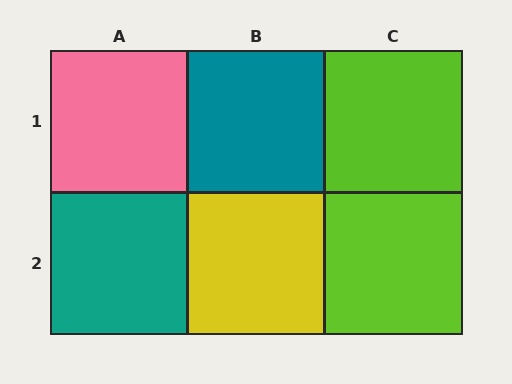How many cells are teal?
2 cells are teal.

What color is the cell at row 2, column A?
Teal.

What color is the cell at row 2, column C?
Lime.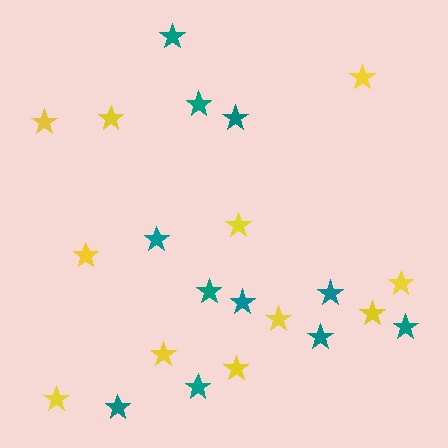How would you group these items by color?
There are 2 groups: one group of yellow stars (11) and one group of teal stars (11).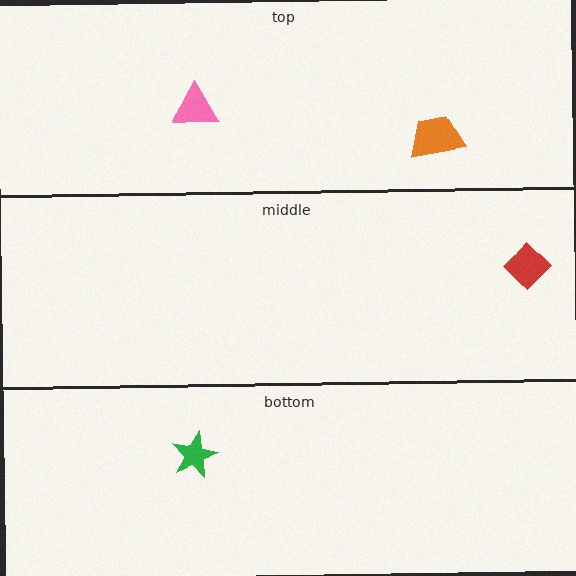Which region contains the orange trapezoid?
The top region.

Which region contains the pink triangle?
The top region.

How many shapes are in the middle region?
1.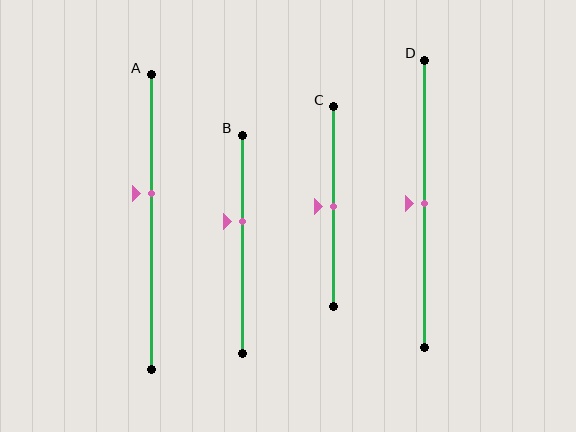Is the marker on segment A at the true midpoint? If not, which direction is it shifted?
No, the marker on segment A is shifted upward by about 10% of the segment length.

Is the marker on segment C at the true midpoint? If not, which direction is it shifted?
Yes, the marker on segment C is at the true midpoint.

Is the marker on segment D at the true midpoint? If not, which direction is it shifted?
Yes, the marker on segment D is at the true midpoint.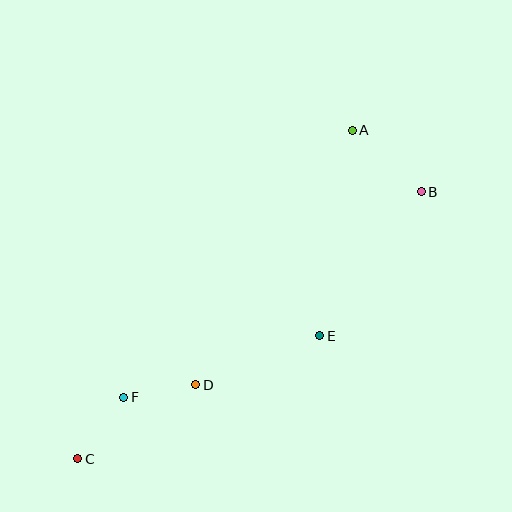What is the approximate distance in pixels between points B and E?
The distance between B and E is approximately 176 pixels.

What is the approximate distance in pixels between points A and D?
The distance between A and D is approximately 299 pixels.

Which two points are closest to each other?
Points D and F are closest to each other.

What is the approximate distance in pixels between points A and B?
The distance between A and B is approximately 93 pixels.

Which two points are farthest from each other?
Points B and C are farthest from each other.